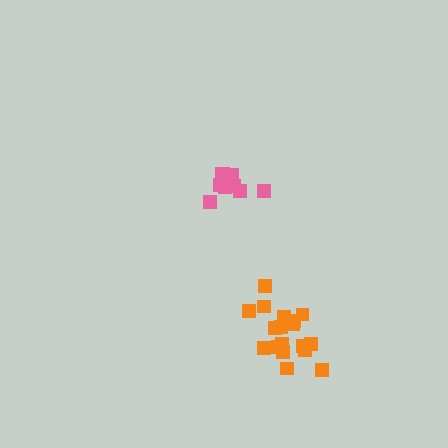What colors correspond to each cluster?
The clusters are colored: pink, orange.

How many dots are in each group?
Group 1: 12 dots, Group 2: 18 dots (30 total).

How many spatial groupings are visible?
There are 2 spatial groupings.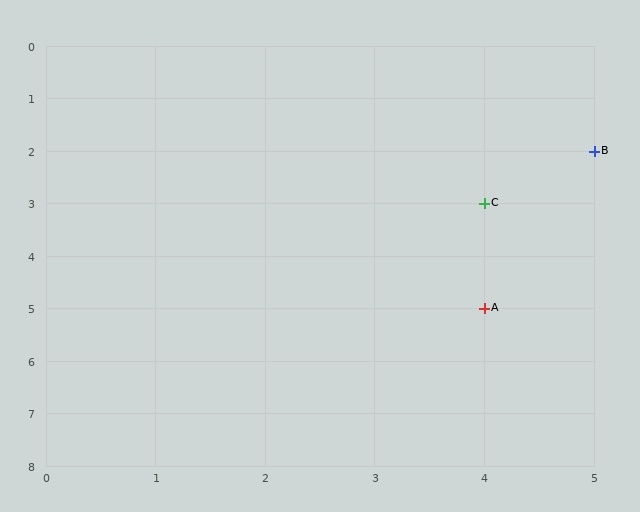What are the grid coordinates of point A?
Point A is at grid coordinates (4, 5).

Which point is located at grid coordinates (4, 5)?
Point A is at (4, 5).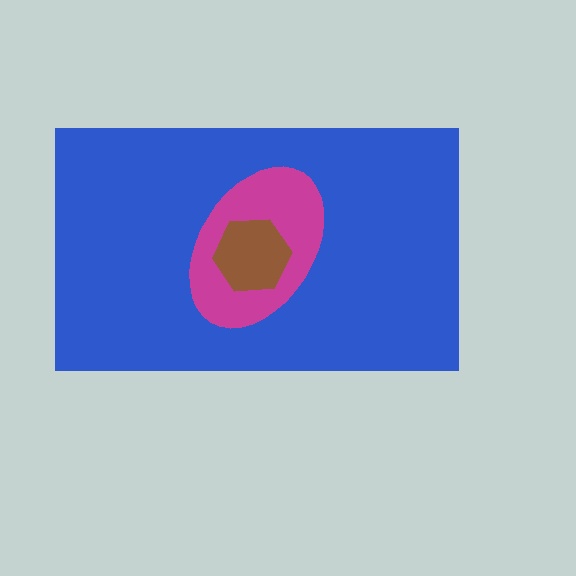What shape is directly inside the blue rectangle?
The magenta ellipse.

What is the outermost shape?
The blue rectangle.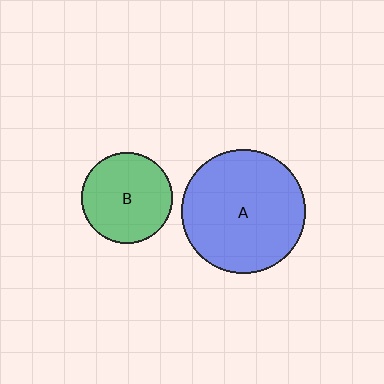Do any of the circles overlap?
No, none of the circles overlap.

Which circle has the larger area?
Circle A (blue).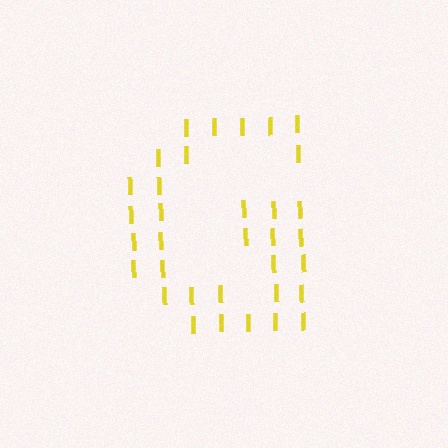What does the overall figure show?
The overall figure shows the letter G.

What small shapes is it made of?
It is made of small letter I's.